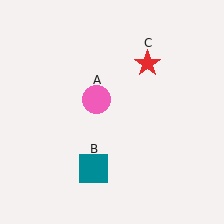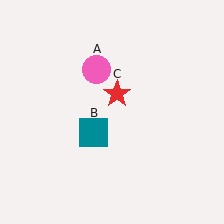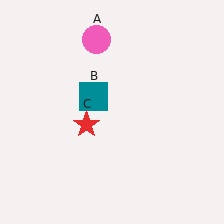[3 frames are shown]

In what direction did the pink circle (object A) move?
The pink circle (object A) moved up.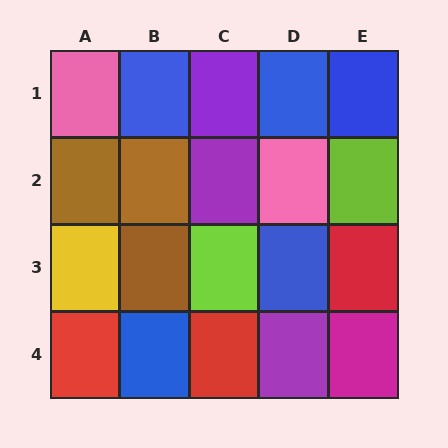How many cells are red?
3 cells are red.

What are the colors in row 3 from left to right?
Yellow, brown, lime, blue, red.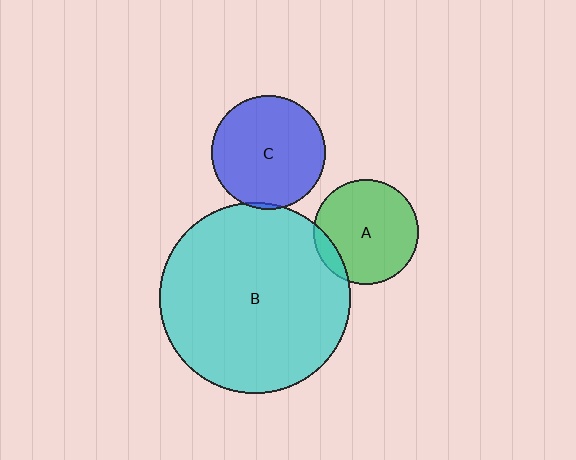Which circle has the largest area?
Circle B (cyan).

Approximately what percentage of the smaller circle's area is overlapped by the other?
Approximately 5%.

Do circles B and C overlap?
Yes.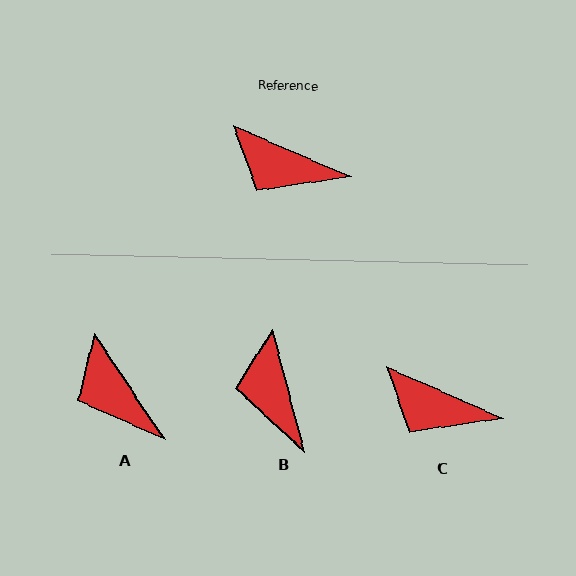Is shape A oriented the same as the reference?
No, it is off by about 32 degrees.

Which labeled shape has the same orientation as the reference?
C.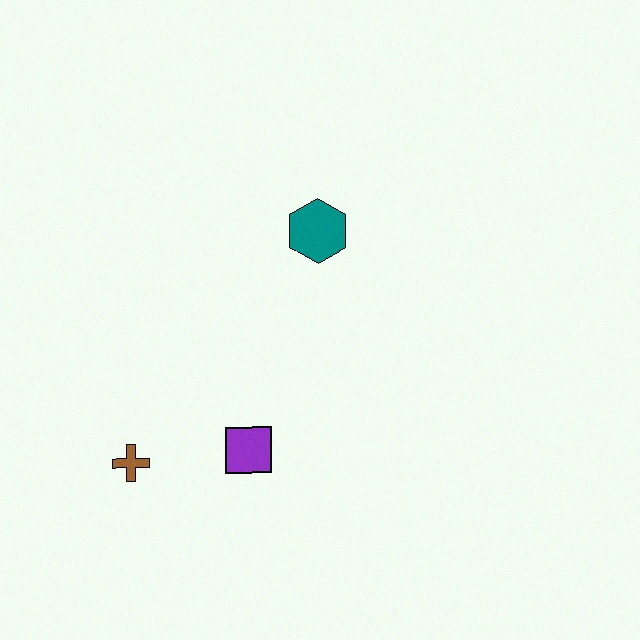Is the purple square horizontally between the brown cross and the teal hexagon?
Yes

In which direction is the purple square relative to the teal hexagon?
The purple square is below the teal hexagon.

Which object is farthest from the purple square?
The teal hexagon is farthest from the purple square.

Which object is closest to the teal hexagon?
The purple square is closest to the teal hexagon.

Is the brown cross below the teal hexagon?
Yes